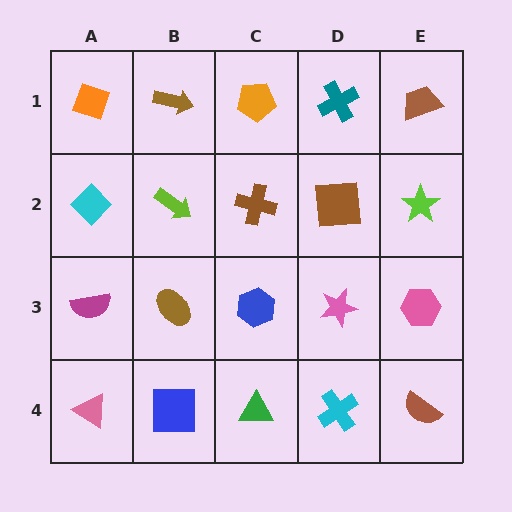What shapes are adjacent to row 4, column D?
A pink star (row 3, column D), a green triangle (row 4, column C), a brown semicircle (row 4, column E).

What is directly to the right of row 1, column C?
A teal cross.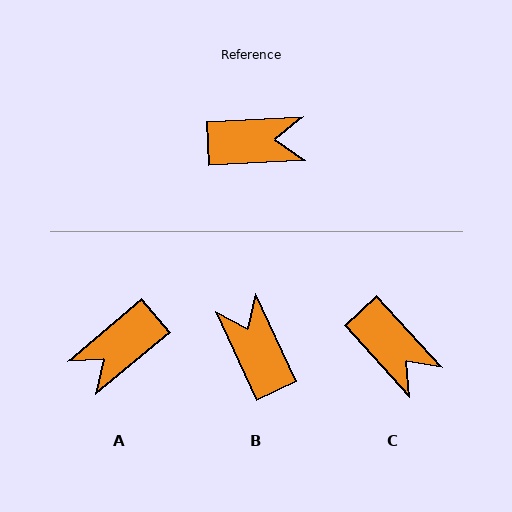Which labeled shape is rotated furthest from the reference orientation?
A, about 143 degrees away.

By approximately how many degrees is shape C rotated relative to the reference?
Approximately 51 degrees clockwise.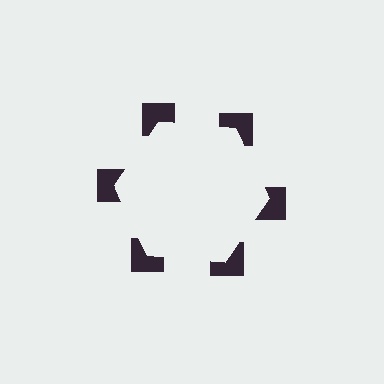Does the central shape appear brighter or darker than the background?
It typically appears slightly brighter than the background, even though no actual brightness change is drawn.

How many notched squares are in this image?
There are 6 — one at each vertex of the illusory hexagon.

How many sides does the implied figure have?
6 sides.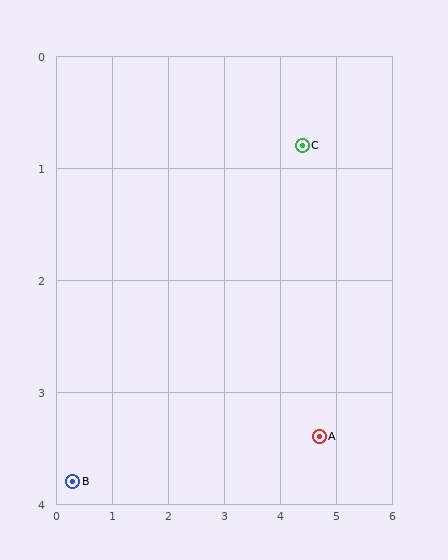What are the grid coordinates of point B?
Point B is at approximately (0.3, 3.8).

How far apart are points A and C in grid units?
Points A and C are about 2.6 grid units apart.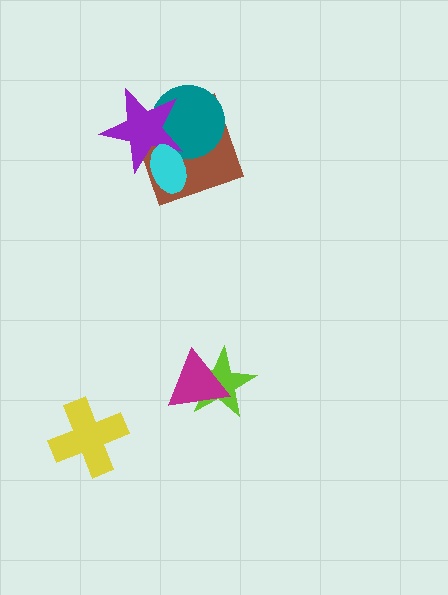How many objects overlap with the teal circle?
3 objects overlap with the teal circle.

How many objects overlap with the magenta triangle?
1 object overlaps with the magenta triangle.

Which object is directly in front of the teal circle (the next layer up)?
The purple star is directly in front of the teal circle.